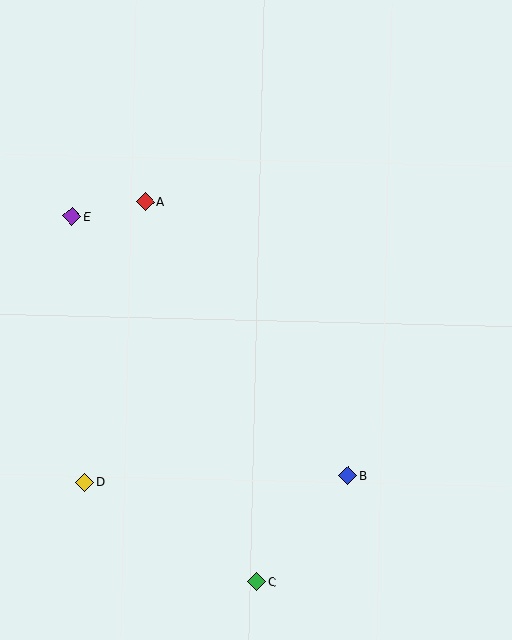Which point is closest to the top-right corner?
Point A is closest to the top-right corner.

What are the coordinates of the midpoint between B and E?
The midpoint between B and E is at (210, 346).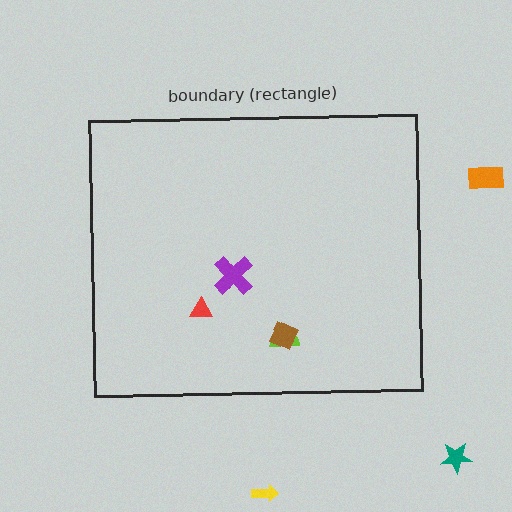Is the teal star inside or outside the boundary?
Outside.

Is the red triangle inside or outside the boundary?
Inside.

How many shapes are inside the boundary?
4 inside, 3 outside.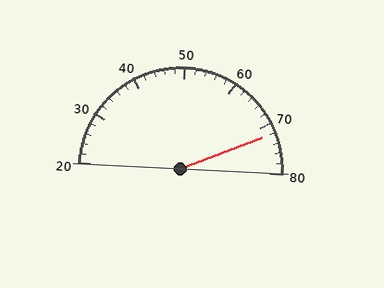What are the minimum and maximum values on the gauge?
The gauge ranges from 20 to 80.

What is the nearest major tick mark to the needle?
The nearest major tick mark is 70.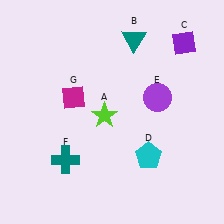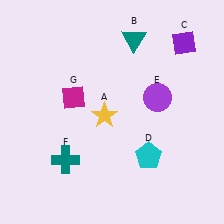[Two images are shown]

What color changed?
The star (A) changed from lime in Image 1 to yellow in Image 2.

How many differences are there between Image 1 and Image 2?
There is 1 difference between the two images.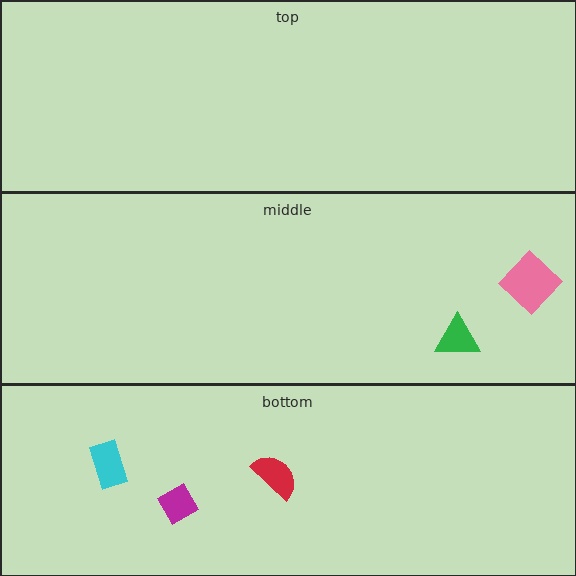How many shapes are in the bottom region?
3.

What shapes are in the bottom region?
The red semicircle, the cyan rectangle, the magenta diamond.